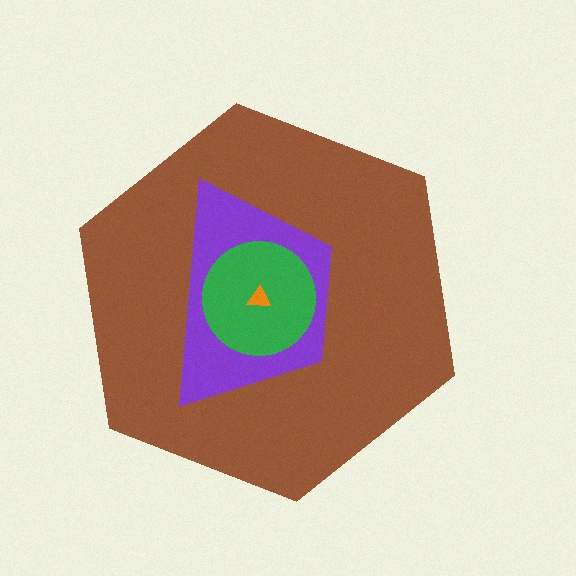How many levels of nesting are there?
4.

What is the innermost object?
The orange triangle.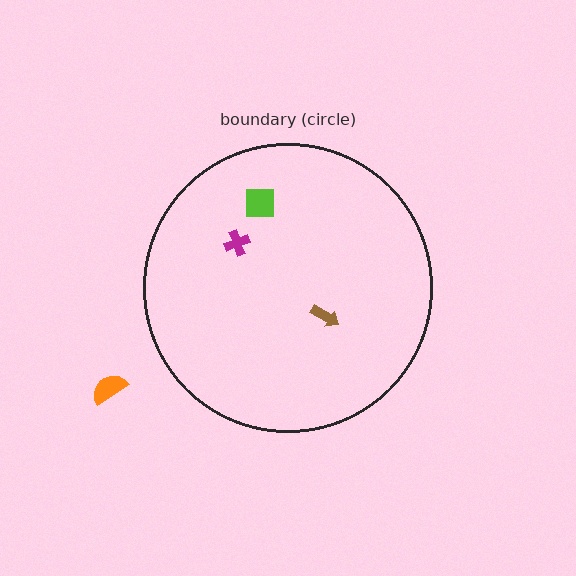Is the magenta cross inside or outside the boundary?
Inside.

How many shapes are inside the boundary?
3 inside, 1 outside.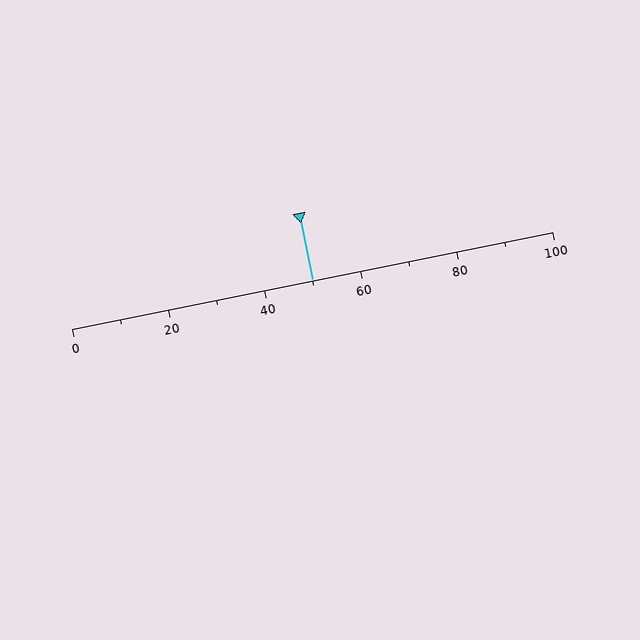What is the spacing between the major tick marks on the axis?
The major ticks are spaced 20 apart.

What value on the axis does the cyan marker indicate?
The marker indicates approximately 50.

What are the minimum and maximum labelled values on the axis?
The axis runs from 0 to 100.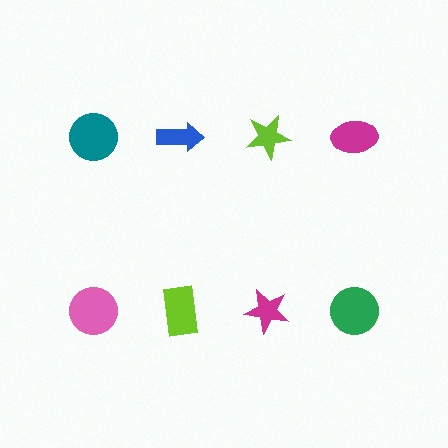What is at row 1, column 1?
A teal circle.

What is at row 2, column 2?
A lime rectangle.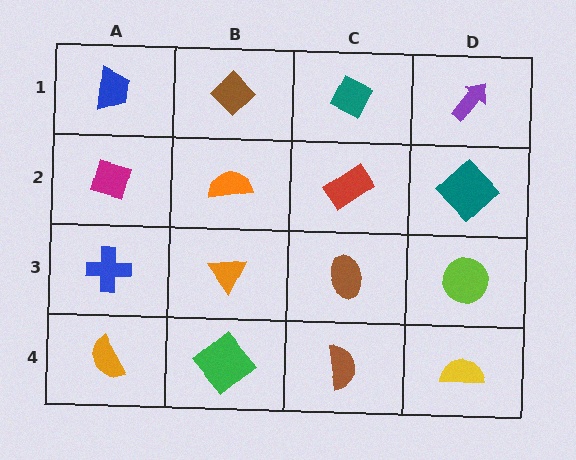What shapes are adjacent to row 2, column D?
A purple arrow (row 1, column D), a lime circle (row 3, column D), a red rectangle (row 2, column C).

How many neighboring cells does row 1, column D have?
2.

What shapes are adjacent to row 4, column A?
A blue cross (row 3, column A), a green diamond (row 4, column B).